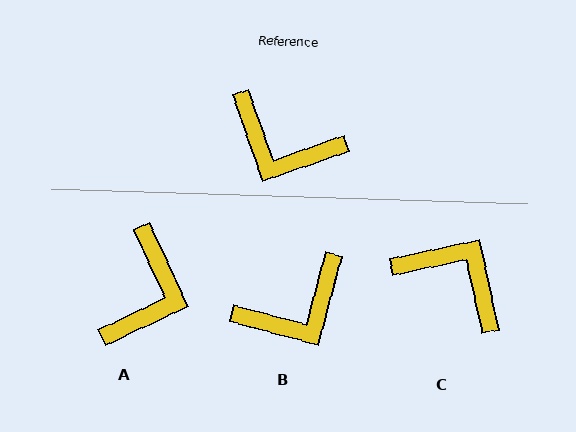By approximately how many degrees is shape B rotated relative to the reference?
Approximately 56 degrees counter-clockwise.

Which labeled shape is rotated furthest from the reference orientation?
C, about 172 degrees away.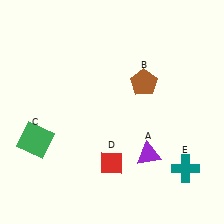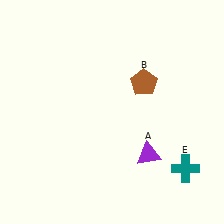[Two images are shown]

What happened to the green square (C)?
The green square (C) was removed in Image 2. It was in the bottom-left area of Image 1.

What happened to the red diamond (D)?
The red diamond (D) was removed in Image 2. It was in the bottom-left area of Image 1.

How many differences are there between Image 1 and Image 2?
There are 2 differences between the two images.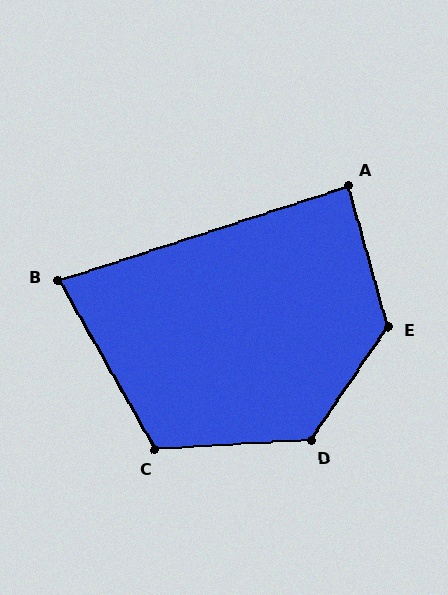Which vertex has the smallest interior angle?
B, at approximately 78 degrees.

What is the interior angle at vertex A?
Approximately 88 degrees (approximately right).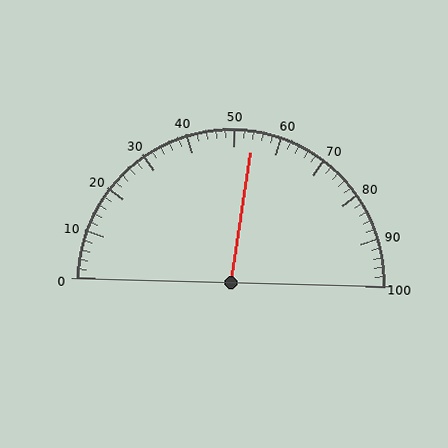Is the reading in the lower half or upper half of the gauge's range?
The reading is in the upper half of the range (0 to 100).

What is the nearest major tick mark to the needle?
The nearest major tick mark is 50.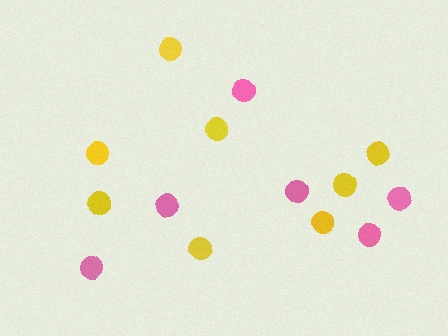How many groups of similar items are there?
There are 2 groups: one group of pink circles (6) and one group of yellow circles (8).